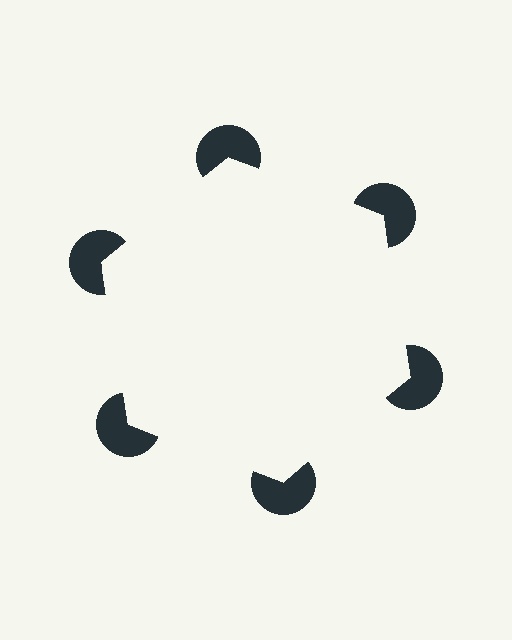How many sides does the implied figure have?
6 sides.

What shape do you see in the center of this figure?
An illusory hexagon — its edges are inferred from the aligned wedge cuts in the pac-man discs, not physically drawn.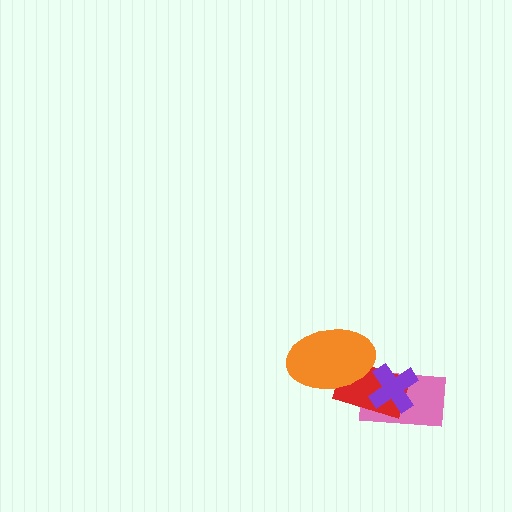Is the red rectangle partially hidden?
Yes, it is partially covered by another shape.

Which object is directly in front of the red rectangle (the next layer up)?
The purple cross is directly in front of the red rectangle.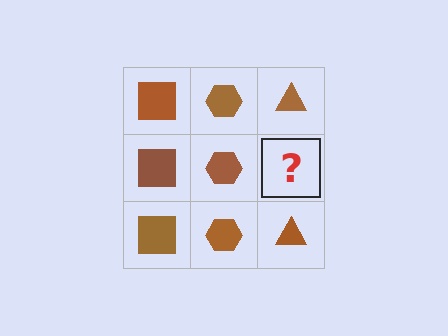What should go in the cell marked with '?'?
The missing cell should contain a brown triangle.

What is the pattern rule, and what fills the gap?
The rule is that each column has a consistent shape. The gap should be filled with a brown triangle.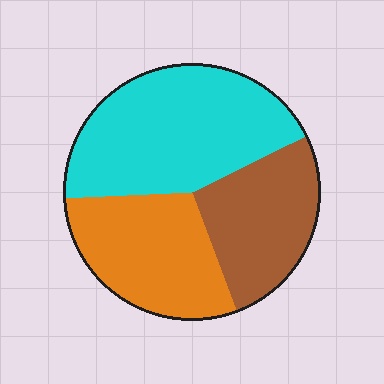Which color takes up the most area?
Cyan, at roughly 45%.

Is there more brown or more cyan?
Cyan.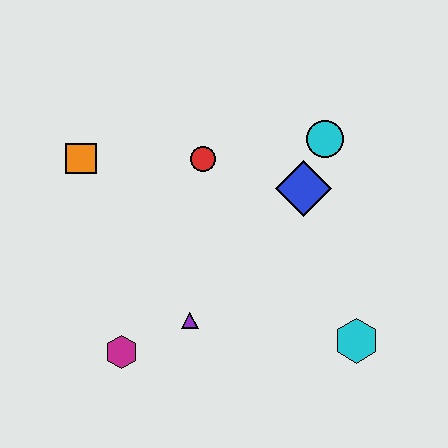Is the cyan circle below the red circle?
No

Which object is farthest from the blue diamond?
The magenta hexagon is farthest from the blue diamond.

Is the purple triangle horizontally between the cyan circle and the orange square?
Yes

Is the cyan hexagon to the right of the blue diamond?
Yes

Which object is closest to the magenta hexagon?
The purple triangle is closest to the magenta hexagon.